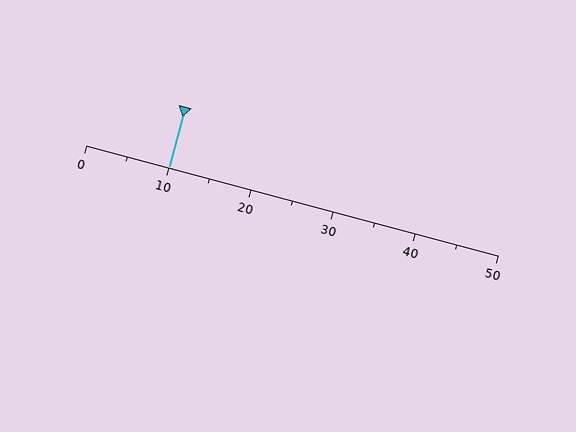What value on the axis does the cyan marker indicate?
The marker indicates approximately 10.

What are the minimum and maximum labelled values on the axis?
The axis runs from 0 to 50.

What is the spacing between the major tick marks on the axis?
The major ticks are spaced 10 apart.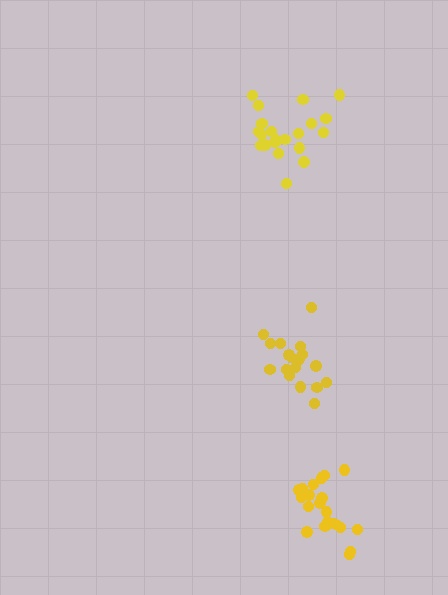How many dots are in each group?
Group 1: 18 dots, Group 2: 21 dots, Group 3: 21 dots (60 total).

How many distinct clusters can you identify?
There are 3 distinct clusters.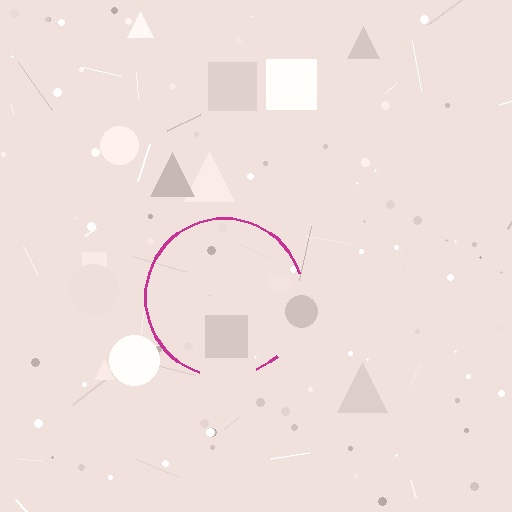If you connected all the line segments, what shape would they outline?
They would outline a circle.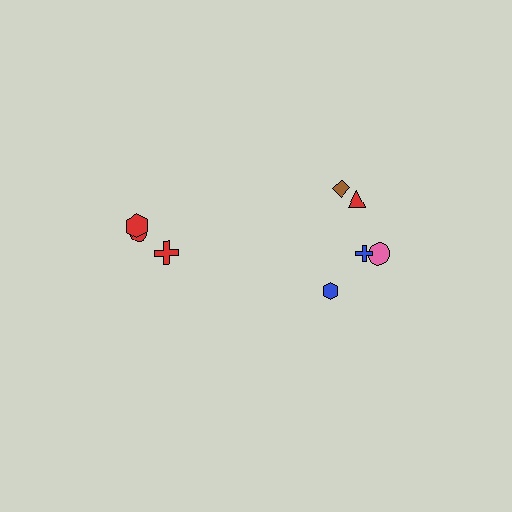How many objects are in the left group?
There are 3 objects.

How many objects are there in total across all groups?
There are 8 objects.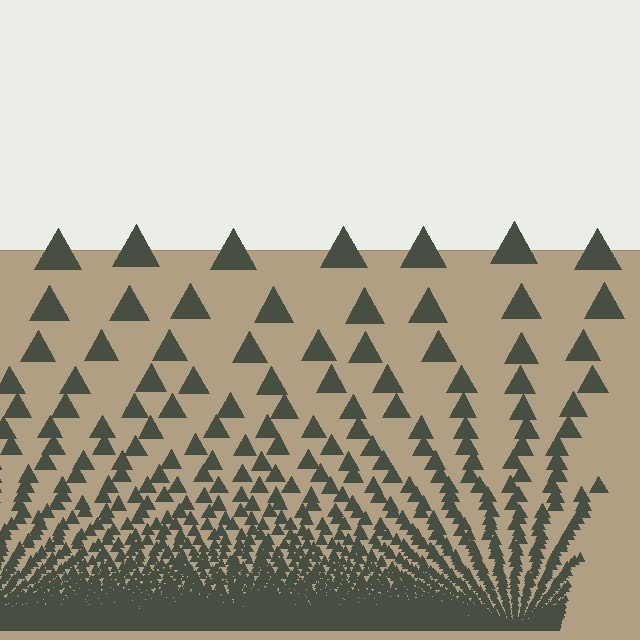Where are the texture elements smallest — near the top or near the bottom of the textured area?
Near the bottom.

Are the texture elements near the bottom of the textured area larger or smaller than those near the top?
Smaller. The gradient is inverted — elements near the bottom are smaller and denser.